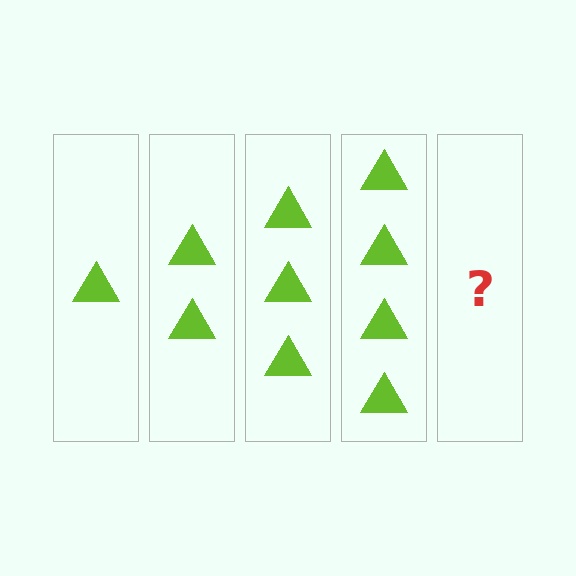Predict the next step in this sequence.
The next step is 5 triangles.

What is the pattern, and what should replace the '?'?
The pattern is that each step adds one more triangle. The '?' should be 5 triangles.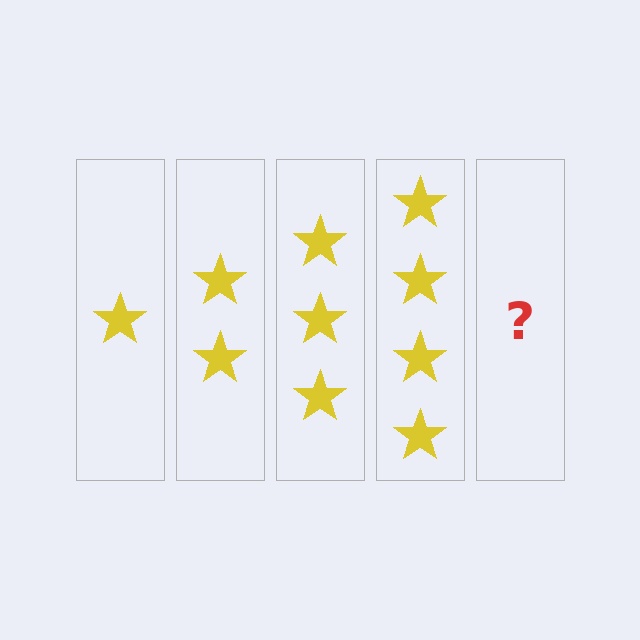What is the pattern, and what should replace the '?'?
The pattern is that each step adds one more star. The '?' should be 5 stars.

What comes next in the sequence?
The next element should be 5 stars.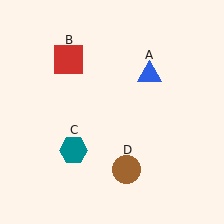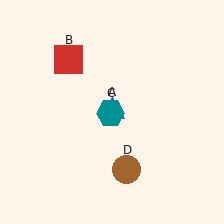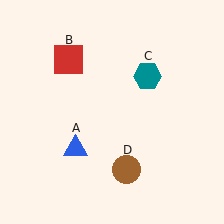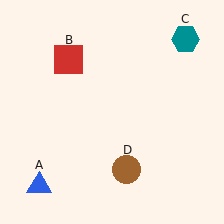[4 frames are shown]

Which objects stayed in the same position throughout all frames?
Red square (object B) and brown circle (object D) remained stationary.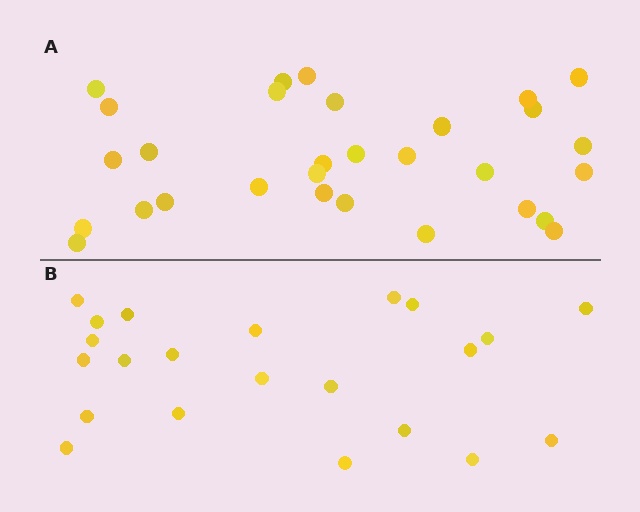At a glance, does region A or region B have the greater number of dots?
Region A (the top region) has more dots.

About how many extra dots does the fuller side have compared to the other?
Region A has roughly 8 or so more dots than region B.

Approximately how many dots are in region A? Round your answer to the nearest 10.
About 30 dots.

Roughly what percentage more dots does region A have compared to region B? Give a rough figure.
About 35% more.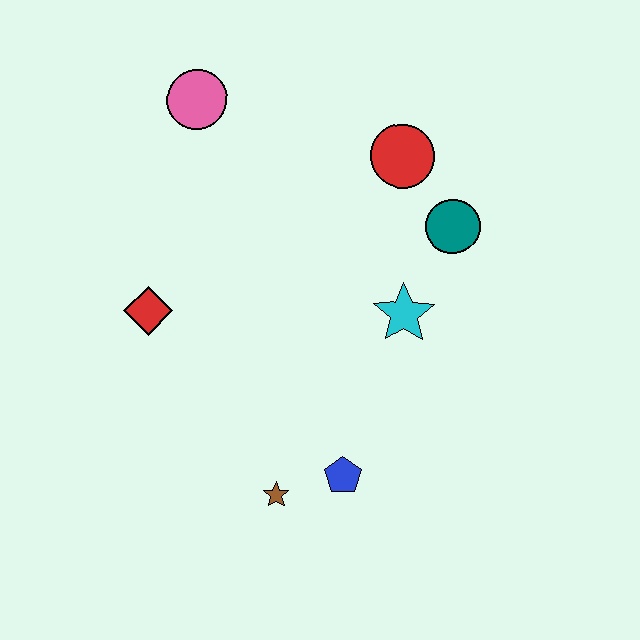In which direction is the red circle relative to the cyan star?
The red circle is above the cyan star.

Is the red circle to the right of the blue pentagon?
Yes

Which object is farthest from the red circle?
The brown star is farthest from the red circle.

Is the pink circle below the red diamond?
No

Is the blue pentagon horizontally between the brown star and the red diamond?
No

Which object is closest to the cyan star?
The teal circle is closest to the cyan star.